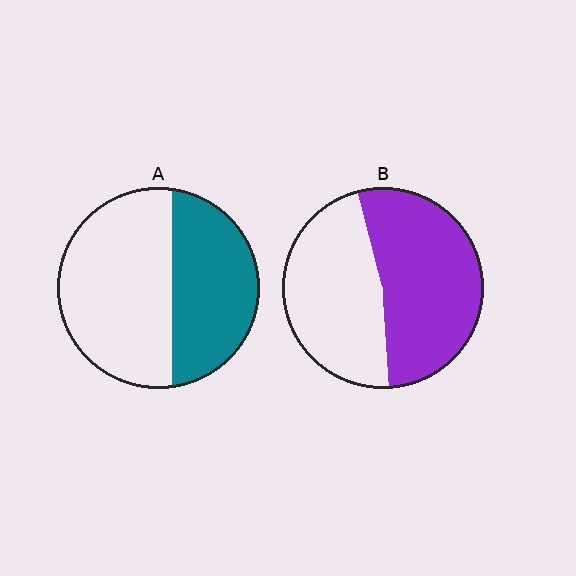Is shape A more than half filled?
No.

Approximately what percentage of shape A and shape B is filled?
A is approximately 40% and B is approximately 55%.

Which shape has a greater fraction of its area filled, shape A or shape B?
Shape B.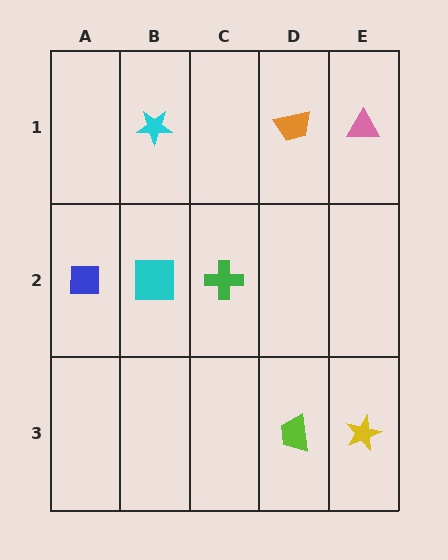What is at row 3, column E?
A yellow star.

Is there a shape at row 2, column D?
No, that cell is empty.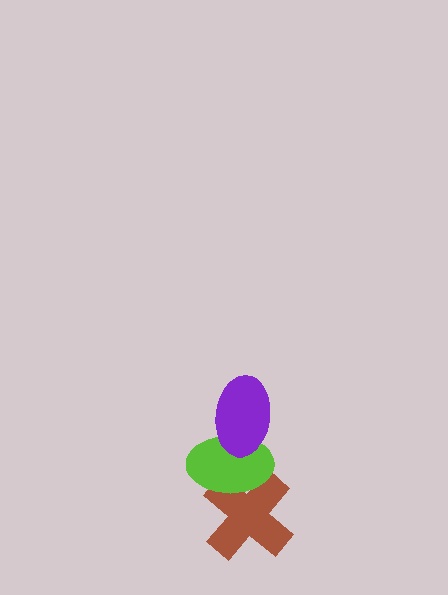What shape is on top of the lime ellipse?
The purple ellipse is on top of the lime ellipse.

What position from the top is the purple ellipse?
The purple ellipse is 1st from the top.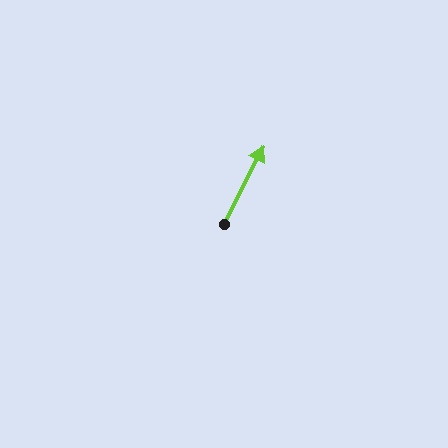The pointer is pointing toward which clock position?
Roughly 1 o'clock.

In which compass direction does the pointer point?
Northeast.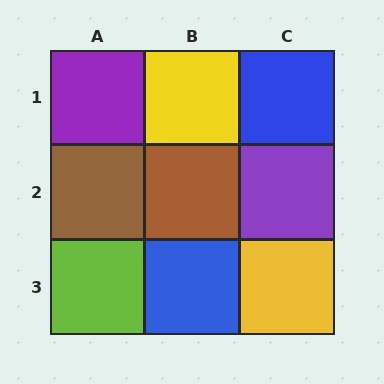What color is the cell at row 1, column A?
Purple.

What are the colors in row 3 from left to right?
Lime, blue, yellow.